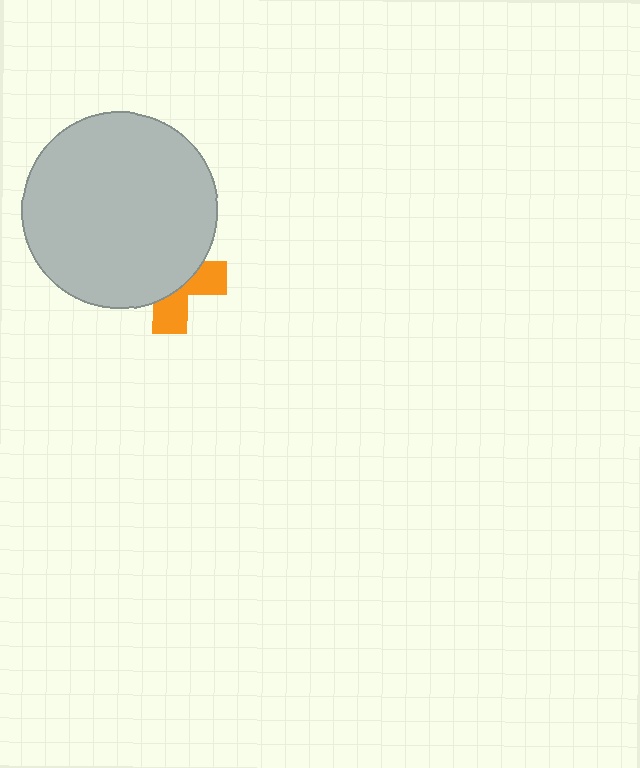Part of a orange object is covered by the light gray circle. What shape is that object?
It is a cross.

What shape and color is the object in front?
The object in front is a light gray circle.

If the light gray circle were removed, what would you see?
You would see the complete orange cross.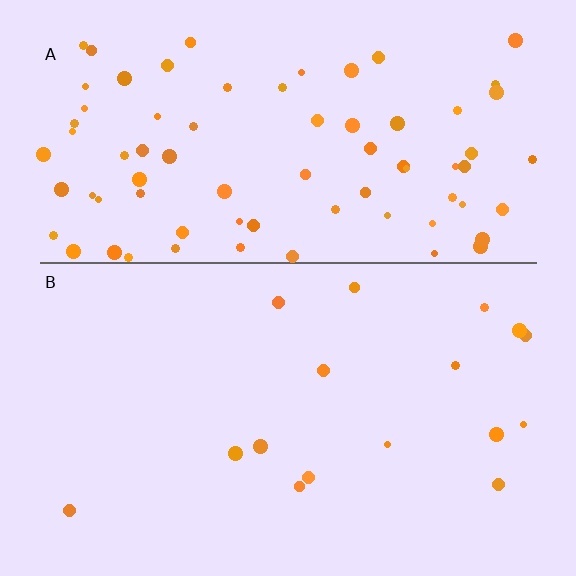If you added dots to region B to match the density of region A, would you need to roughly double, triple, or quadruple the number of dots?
Approximately quadruple.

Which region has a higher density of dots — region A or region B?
A (the top).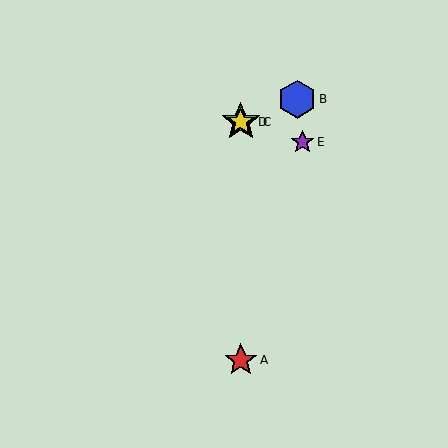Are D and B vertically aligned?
No, D is at x≈241 and B is at x≈297.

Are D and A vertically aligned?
Yes, both are at x≈241.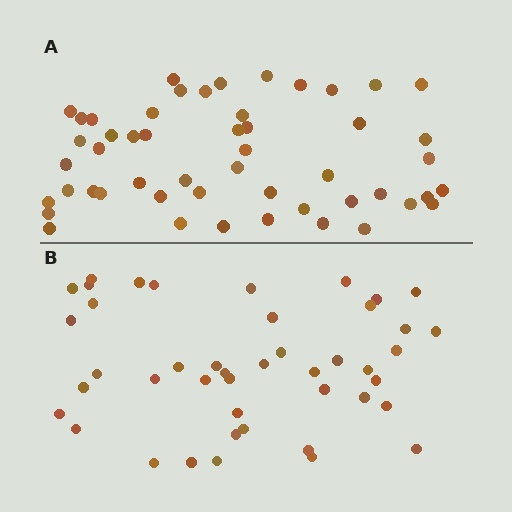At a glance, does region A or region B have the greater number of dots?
Region A (the top region) has more dots.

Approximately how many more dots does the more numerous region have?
Region A has roughly 8 or so more dots than region B.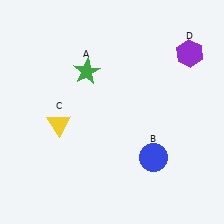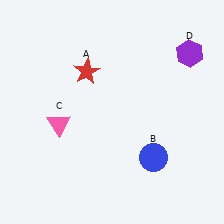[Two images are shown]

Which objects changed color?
A changed from green to red. C changed from yellow to pink.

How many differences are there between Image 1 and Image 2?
There are 2 differences between the two images.